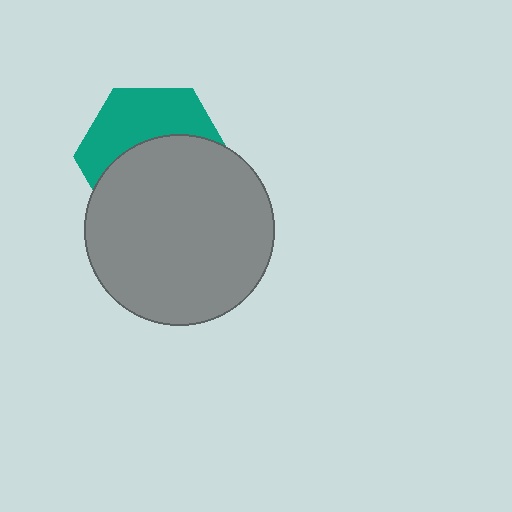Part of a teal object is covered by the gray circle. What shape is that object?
It is a hexagon.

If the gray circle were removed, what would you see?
You would see the complete teal hexagon.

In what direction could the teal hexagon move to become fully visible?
The teal hexagon could move up. That would shift it out from behind the gray circle entirely.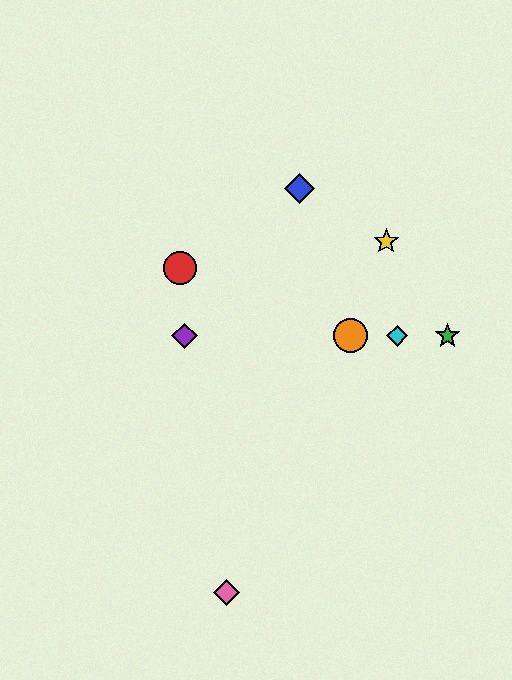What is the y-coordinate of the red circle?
The red circle is at y≈268.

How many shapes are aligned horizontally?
4 shapes (the green star, the purple diamond, the orange circle, the cyan diamond) are aligned horizontally.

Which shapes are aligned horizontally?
The green star, the purple diamond, the orange circle, the cyan diamond are aligned horizontally.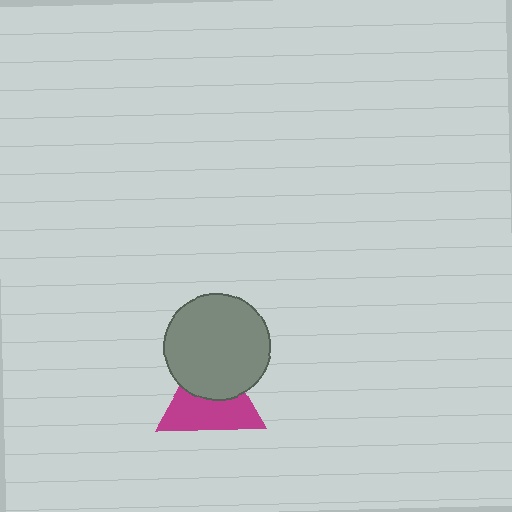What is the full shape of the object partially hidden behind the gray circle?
The partially hidden object is a magenta triangle.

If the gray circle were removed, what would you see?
You would see the complete magenta triangle.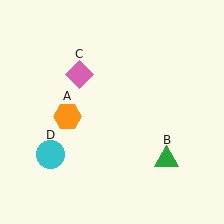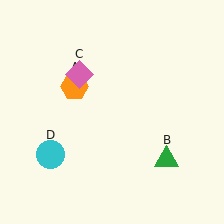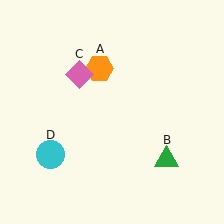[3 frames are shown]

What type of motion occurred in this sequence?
The orange hexagon (object A) rotated clockwise around the center of the scene.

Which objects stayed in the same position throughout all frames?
Green triangle (object B) and pink diamond (object C) and cyan circle (object D) remained stationary.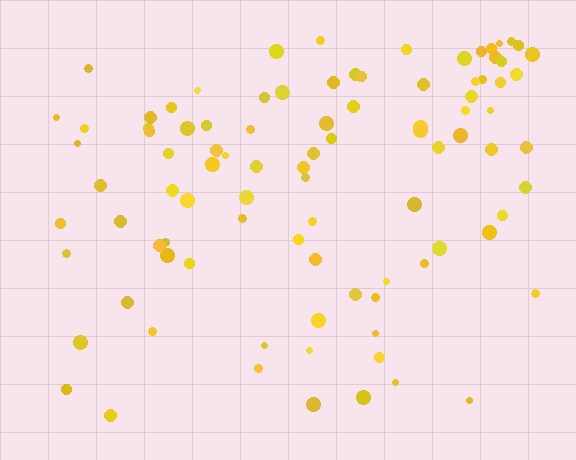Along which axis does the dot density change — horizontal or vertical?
Vertical.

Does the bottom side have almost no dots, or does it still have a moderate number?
Still a moderate number, just noticeably fewer than the top.